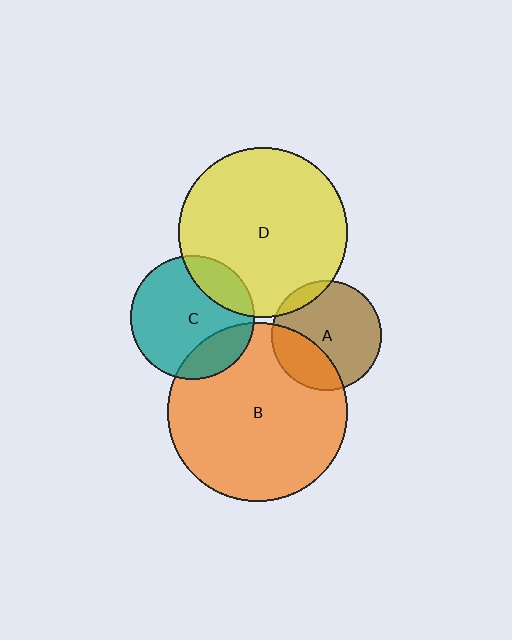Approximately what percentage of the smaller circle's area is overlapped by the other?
Approximately 30%.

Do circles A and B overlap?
Yes.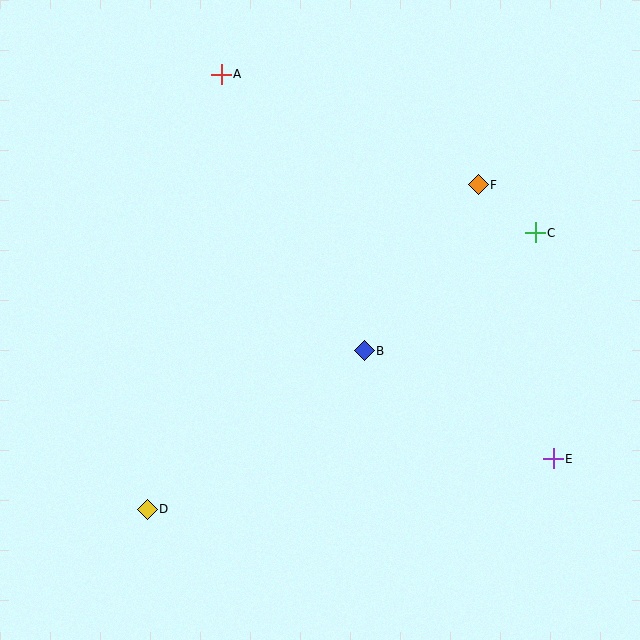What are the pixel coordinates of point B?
Point B is at (364, 351).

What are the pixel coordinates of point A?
Point A is at (221, 74).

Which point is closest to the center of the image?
Point B at (364, 351) is closest to the center.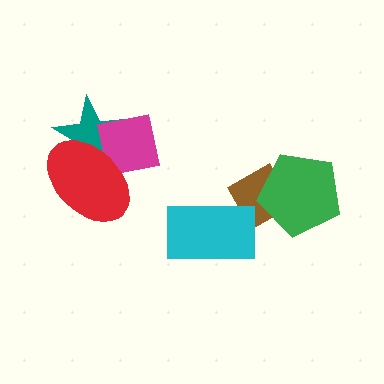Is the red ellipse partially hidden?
No, no other shape covers it.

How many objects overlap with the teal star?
2 objects overlap with the teal star.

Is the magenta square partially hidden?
Yes, it is partially covered by another shape.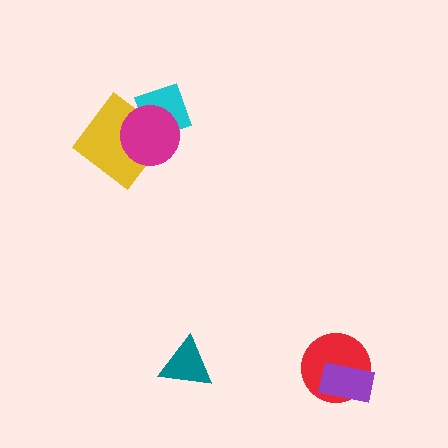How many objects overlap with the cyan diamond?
2 objects overlap with the cyan diamond.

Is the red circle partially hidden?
Yes, it is partially covered by another shape.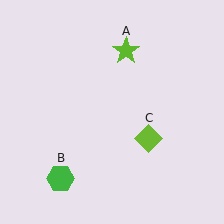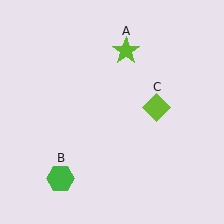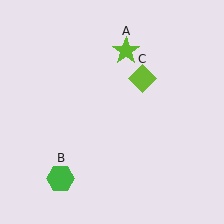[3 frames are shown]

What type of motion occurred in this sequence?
The lime diamond (object C) rotated counterclockwise around the center of the scene.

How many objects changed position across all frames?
1 object changed position: lime diamond (object C).